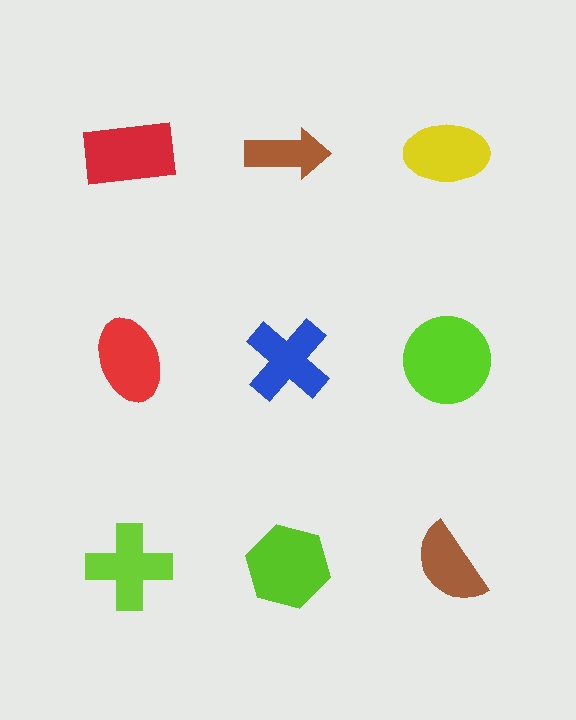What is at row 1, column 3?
A yellow ellipse.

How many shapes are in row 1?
3 shapes.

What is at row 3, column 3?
A brown semicircle.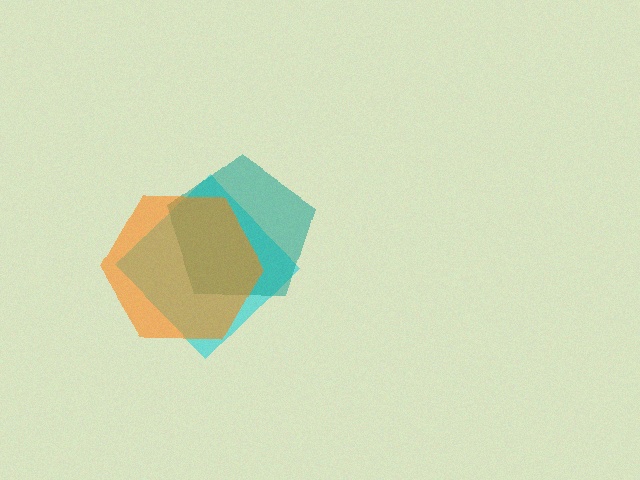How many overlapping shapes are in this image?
There are 3 overlapping shapes in the image.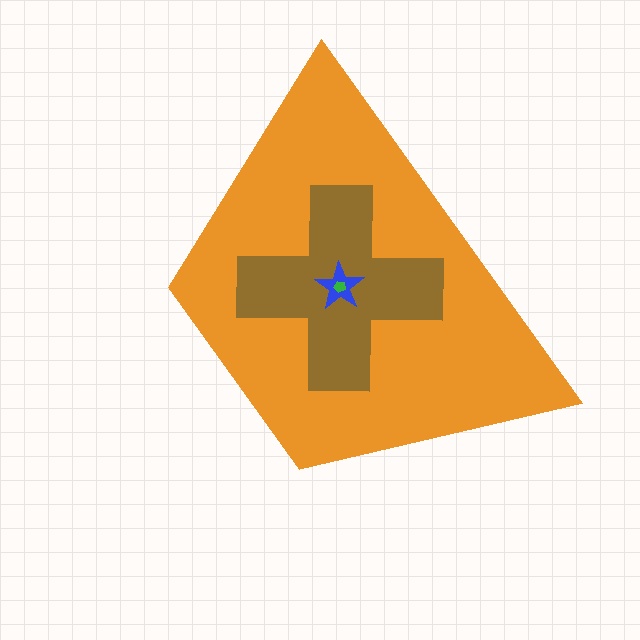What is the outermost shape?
The orange trapezoid.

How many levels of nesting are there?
4.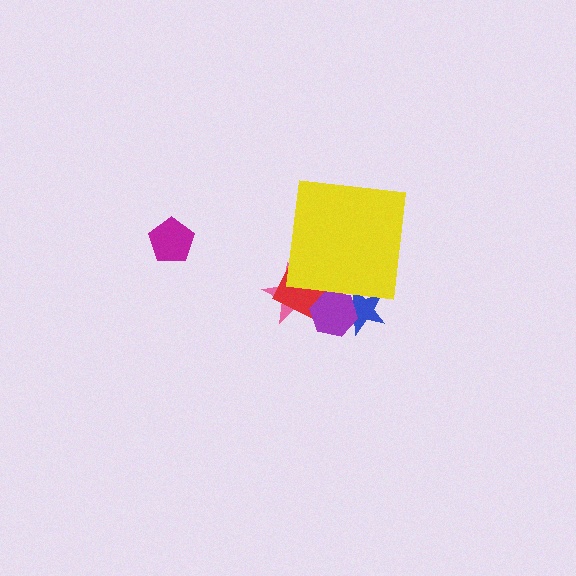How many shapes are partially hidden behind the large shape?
4 shapes are partially hidden.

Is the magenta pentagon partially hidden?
No, the magenta pentagon is fully visible.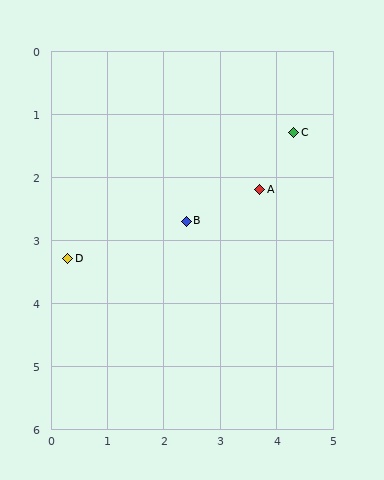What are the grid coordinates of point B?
Point B is at approximately (2.4, 2.7).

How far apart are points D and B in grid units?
Points D and B are about 2.2 grid units apart.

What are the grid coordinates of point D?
Point D is at approximately (0.3, 3.3).